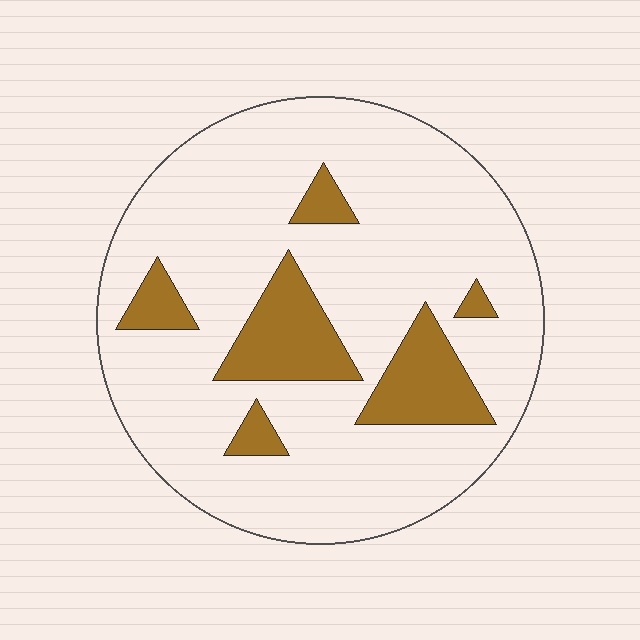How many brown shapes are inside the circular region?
6.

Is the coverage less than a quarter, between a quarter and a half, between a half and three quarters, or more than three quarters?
Less than a quarter.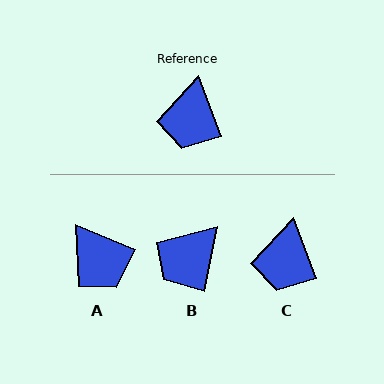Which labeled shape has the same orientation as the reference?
C.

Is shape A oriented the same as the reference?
No, it is off by about 46 degrees.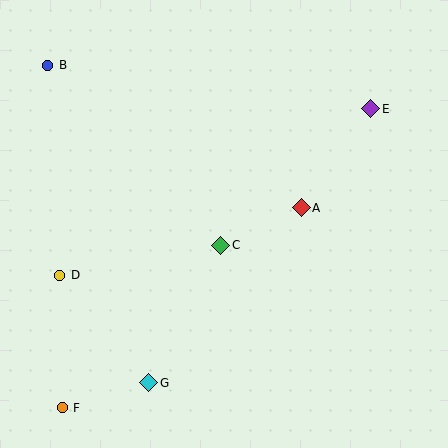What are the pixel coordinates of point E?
Point E is at (371, 109).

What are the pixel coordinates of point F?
Point F is at (62, 408).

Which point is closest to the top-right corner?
Point E is closest to the top-right corner.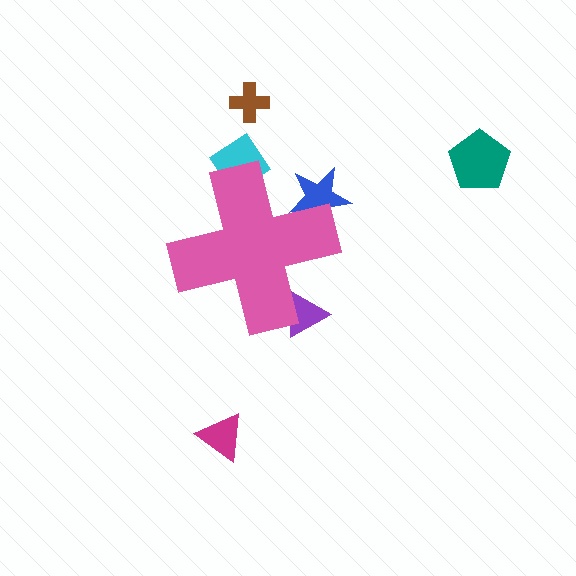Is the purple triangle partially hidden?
Yes, the purple triangle is partially hidden behind the pink cross.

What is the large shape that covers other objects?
A pink cross.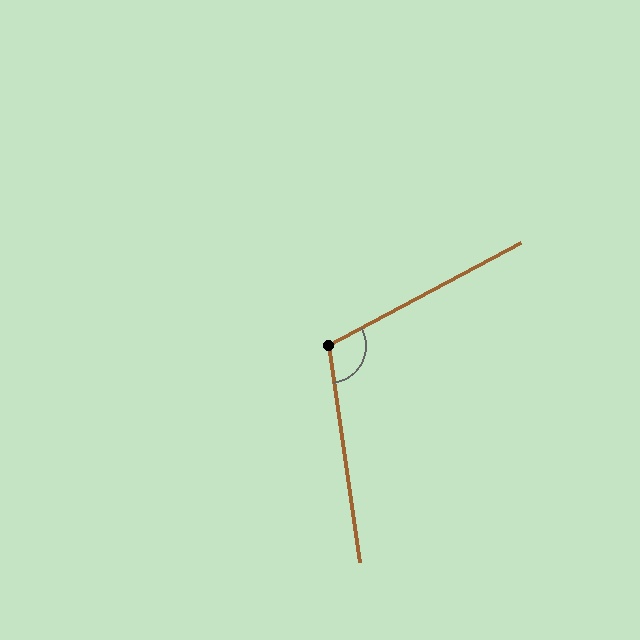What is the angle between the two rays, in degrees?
Approximately 110 degrees.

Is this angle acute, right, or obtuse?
It is obtuse.